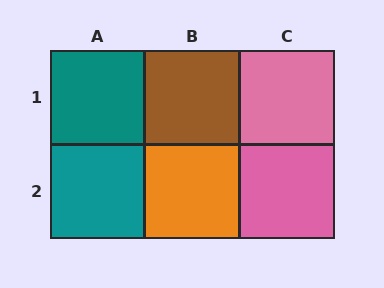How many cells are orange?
1 cell is orange.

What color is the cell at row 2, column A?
Teal.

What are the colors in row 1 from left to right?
Teal, brown, pink.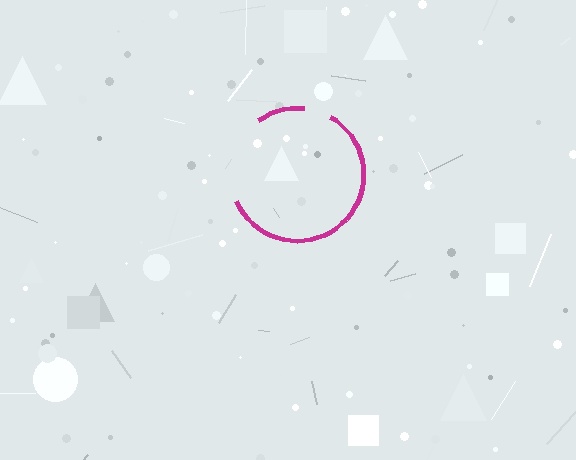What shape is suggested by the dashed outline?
The dashed outline suggests a circle.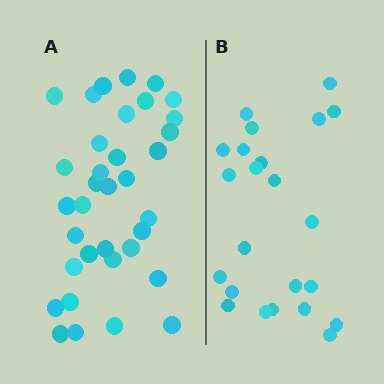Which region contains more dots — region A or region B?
Region A (the left region) has more dots.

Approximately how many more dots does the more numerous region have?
Region A has roughly 12 or so more dots than region B.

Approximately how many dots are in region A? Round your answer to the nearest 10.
About 40 dots. (The exact count is 35, which rounds to 40.)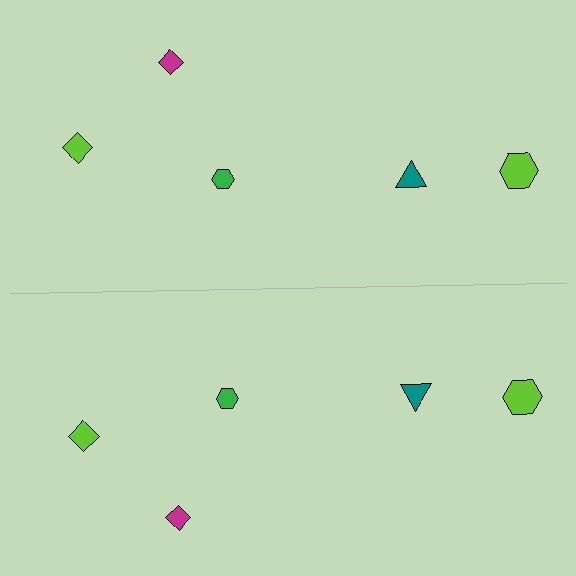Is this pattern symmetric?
Yes, this pattern has bilateral (reflection) symmetry.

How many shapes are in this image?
There are 10 shapes in this image.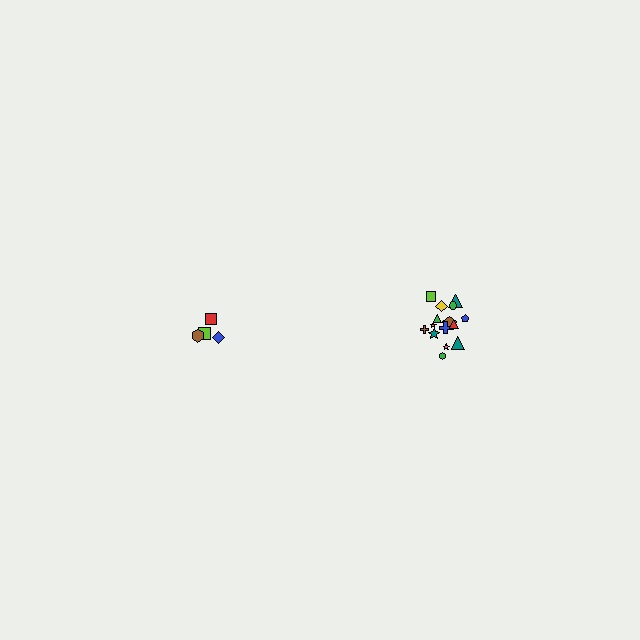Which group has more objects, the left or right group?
The right group.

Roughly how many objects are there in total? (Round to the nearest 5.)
Roughly 20 objects in total.